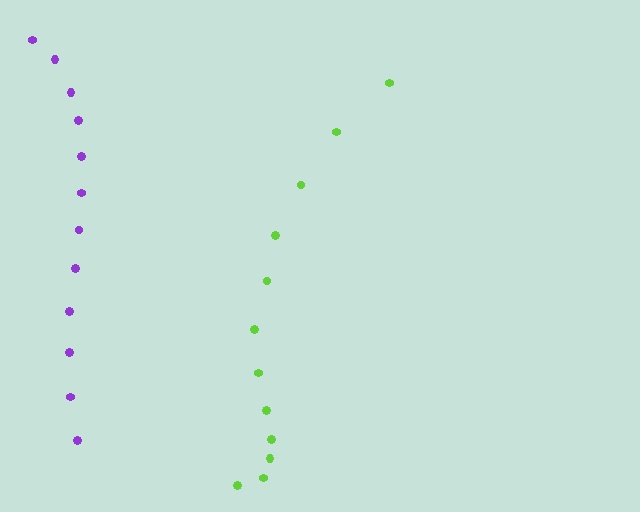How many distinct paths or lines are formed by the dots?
There are 2 distinct paths.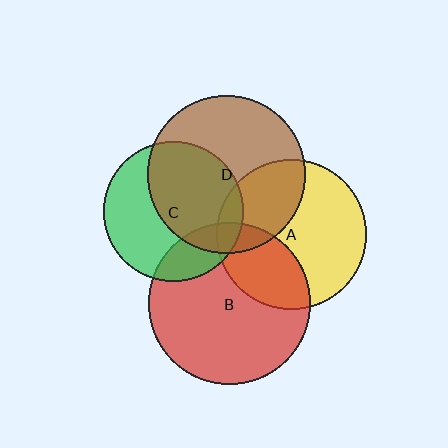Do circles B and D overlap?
Yes.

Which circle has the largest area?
Circle B (red).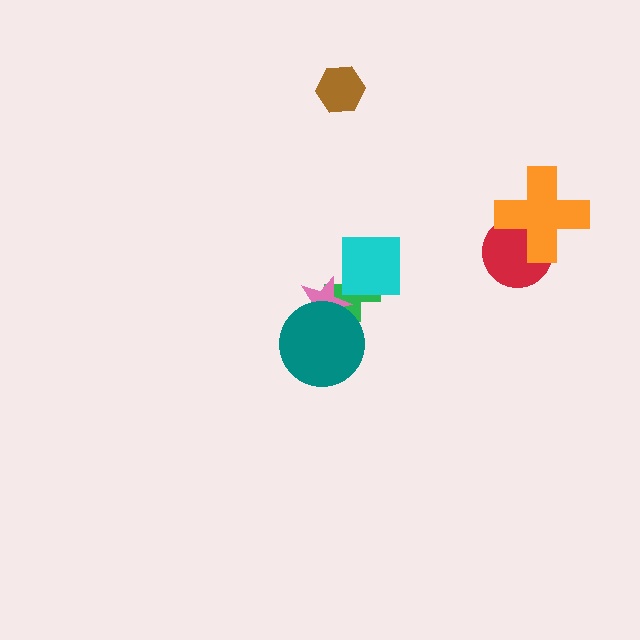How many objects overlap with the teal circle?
2 objects overlap with the teal circle.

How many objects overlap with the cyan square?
1 object overlaps with the cyan square.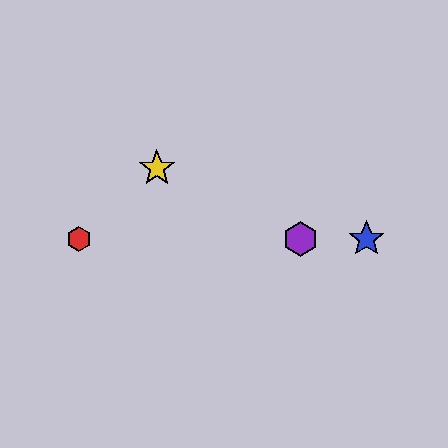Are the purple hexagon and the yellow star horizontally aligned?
No, the purple hexagon is at y≈239 and the yellow star is at y≈168.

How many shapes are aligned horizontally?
4 shapes (the red hexagon, the blue star, the green hexagon, the purple hexagon) are aligned horizontally.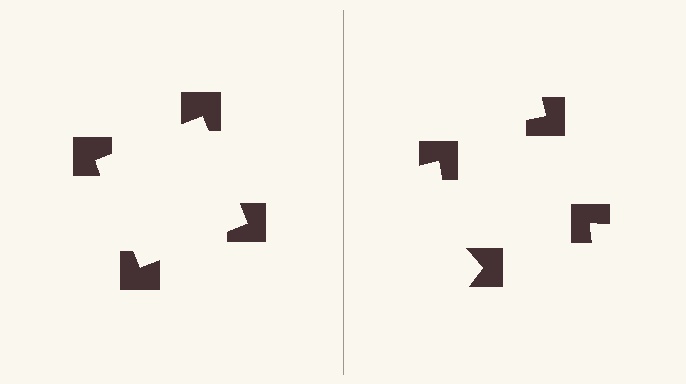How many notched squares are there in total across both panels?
8 — 4 on each side.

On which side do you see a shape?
An illusory square appears on the left side. On the right side the wedge cuts are rotated, so no coherent shape forms.